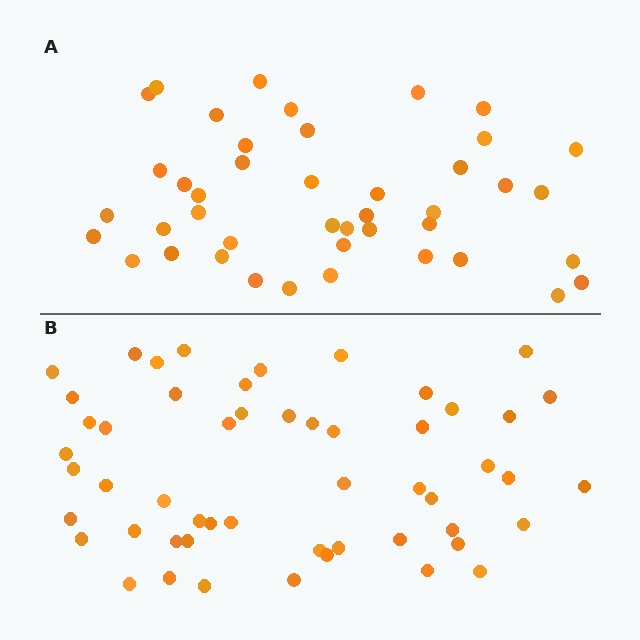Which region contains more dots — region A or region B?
Region B (the bottom region) has more dots.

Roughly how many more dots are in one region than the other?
Region B has roughly 10 or so more dots than region A.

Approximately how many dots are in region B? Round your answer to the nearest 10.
About 50 dots. (The exact count is 53, which rounds to 50.)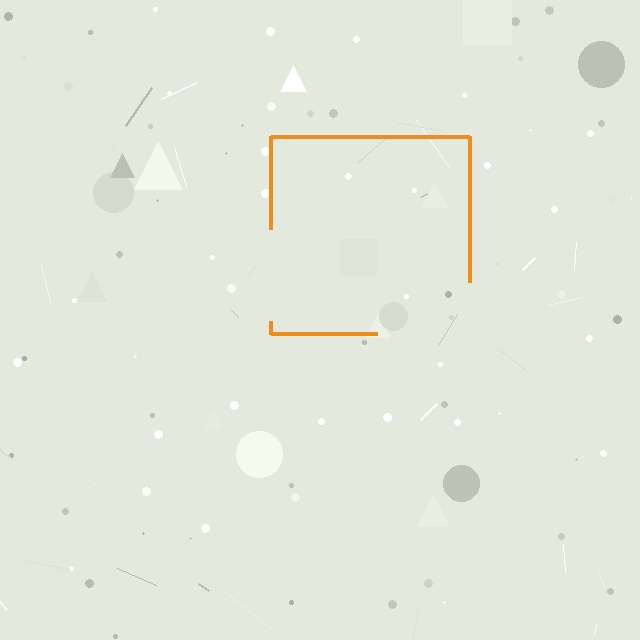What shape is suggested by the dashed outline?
The dashed outline suggests a square.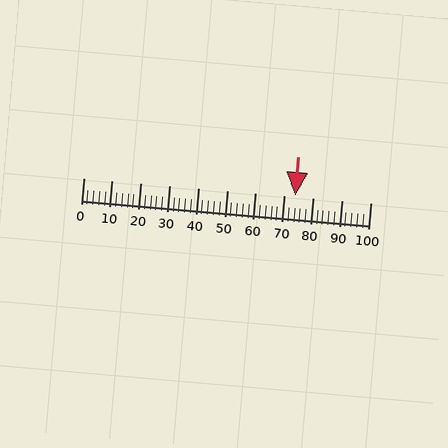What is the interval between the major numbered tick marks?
The major tick marks are spaced 10 units apart.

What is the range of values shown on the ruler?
The ruler shows values from 0 to 100.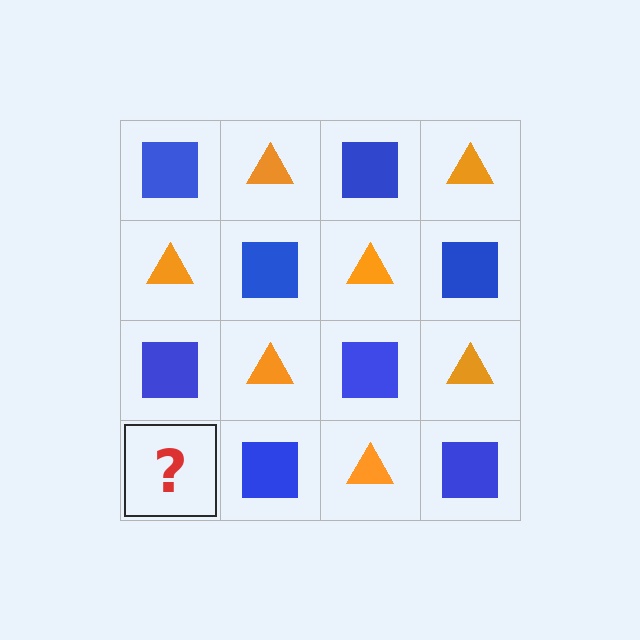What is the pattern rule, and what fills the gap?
The rule is that it alternates blue square and orange triangle in a checkerboard pattern. The gap should be filled with an orange triangle.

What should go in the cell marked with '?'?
The missing cell should contain an orange triangle.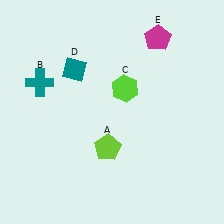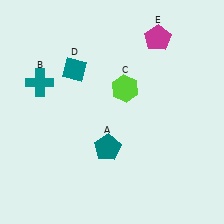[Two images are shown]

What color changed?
The pentagon (A) changed from lime in Image 1 to teal in Image 2.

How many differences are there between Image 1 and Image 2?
There is 1 difference between the two images.